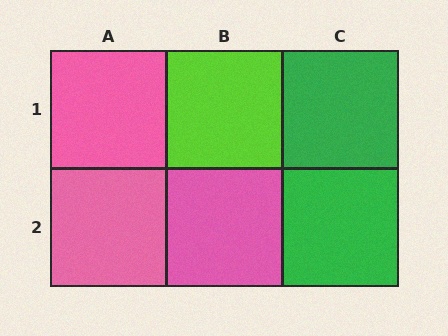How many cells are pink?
3 cells are pink.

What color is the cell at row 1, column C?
Green.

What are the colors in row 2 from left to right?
Pink, pink, green.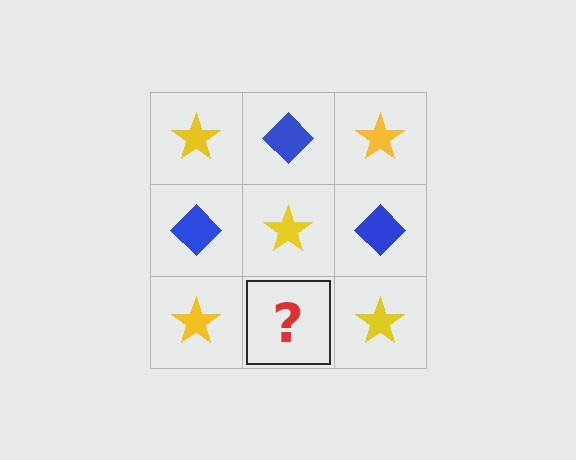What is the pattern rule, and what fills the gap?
The rule is that it alternates yellow star and blue diamond in a checkerboard pattern. The gap should be filled with a blue diamond.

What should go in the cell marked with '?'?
The missing cell should contain a blue diamond.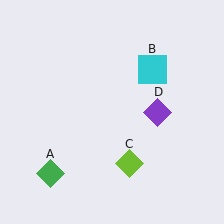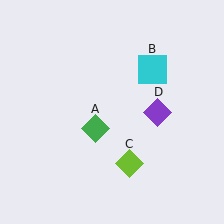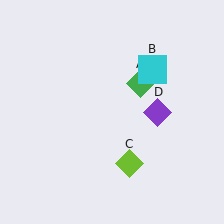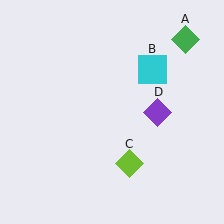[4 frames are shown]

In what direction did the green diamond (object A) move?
The green diamond (object A) moved up and to the right.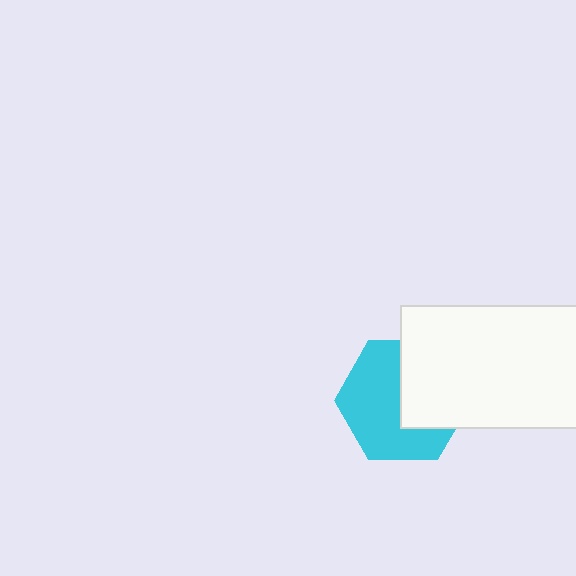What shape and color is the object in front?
The object in front is a white rectangle.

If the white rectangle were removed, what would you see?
You would see the complete cyan hexagon.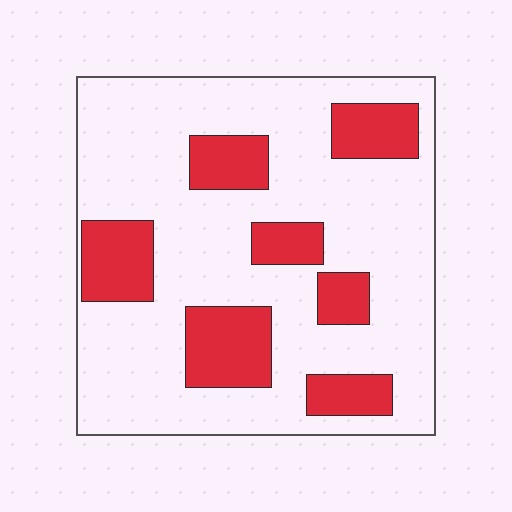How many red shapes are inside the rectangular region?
7.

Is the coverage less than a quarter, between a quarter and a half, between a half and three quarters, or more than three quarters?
Less than a quarter.